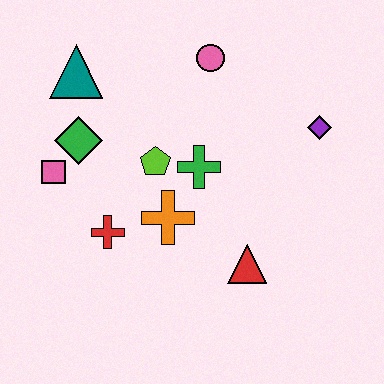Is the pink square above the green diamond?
No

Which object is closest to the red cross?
The orange cross is closest to the red cross.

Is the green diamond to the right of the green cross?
No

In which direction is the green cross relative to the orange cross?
The green cross is above the orange cross.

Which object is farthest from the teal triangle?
The red triangle is farthest from the teal triangle.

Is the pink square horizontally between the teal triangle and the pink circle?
No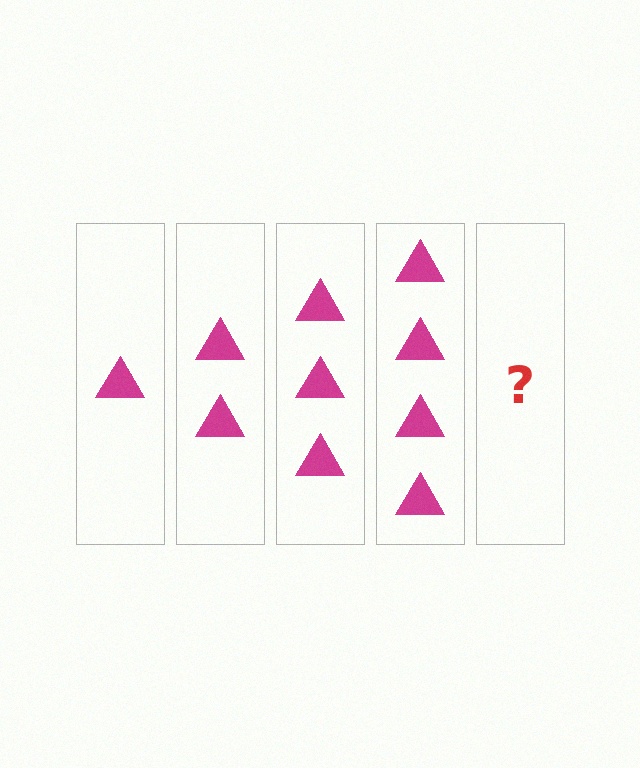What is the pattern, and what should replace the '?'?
The pattern is that each step adds one more triangle. The '?' should be 5 triangles.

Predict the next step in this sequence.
The next step is 5 triangles.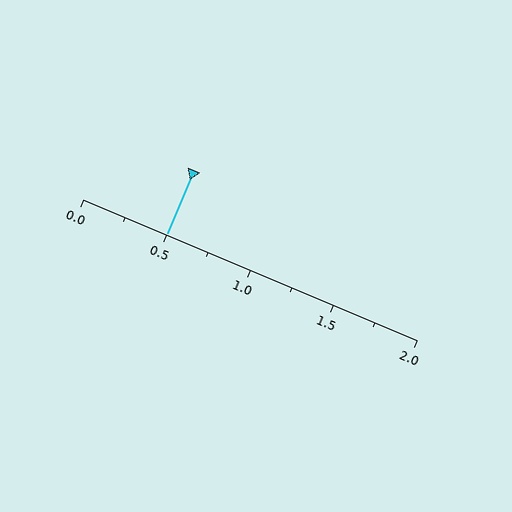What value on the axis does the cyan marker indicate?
The marker indicates approximately 0.5.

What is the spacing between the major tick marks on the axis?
The major ticks are spaced 0.5 apart.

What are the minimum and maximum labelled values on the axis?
The axis runs from 0.0 to 2.0.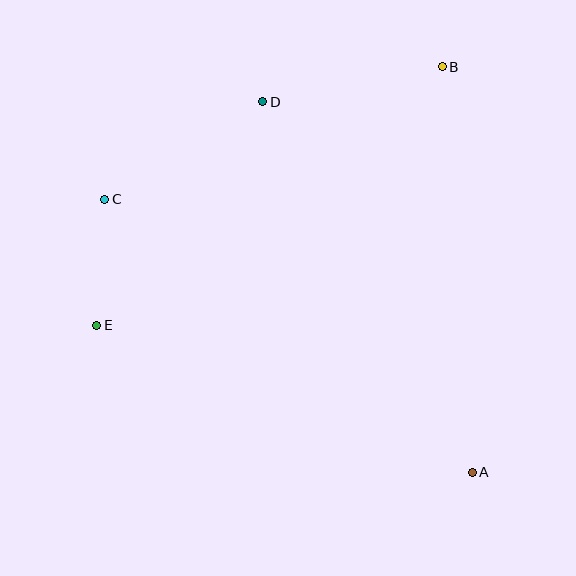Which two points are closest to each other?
Points C and E are closest to each other.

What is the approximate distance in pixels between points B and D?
The distance between B and D is approximately 183 pixels.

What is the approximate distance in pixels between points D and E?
The distance between D and E is approximately 279 pixels.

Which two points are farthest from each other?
Points A and C are farthest from each other.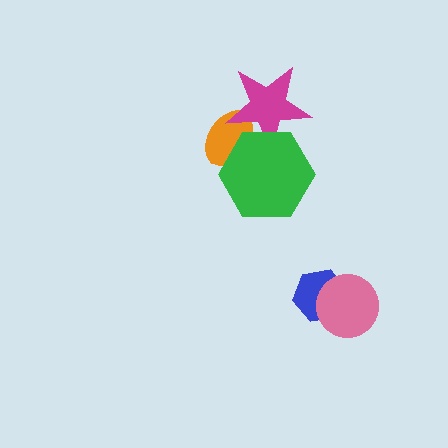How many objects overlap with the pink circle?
1 object overlaps with the pink circle.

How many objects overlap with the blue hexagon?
1 object overlaps with the blue hexagon.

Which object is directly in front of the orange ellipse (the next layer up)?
The magenta star is directly in front of the orange ellipse.